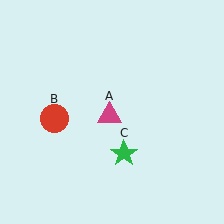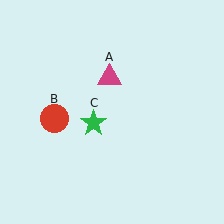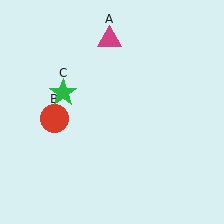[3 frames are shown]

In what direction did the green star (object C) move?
The green star (object C) moved up and to the left.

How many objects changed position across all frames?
2 objects changed position: magenta triangle (object A), green star (object C).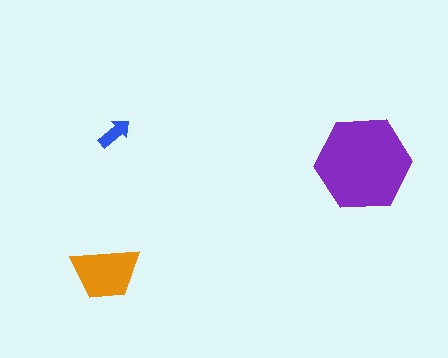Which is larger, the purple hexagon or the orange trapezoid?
The purple hexagon.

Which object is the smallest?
The blue arrow.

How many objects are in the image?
There are 3 objects in the image.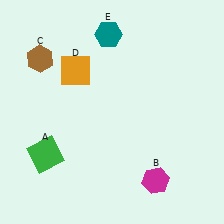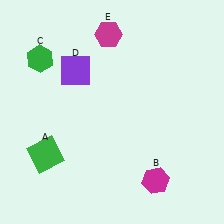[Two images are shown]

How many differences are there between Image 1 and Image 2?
There are 3 differences between the two images.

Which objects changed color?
C changed from brown to green. D changed from orange to purple. E changed from teal to magenta.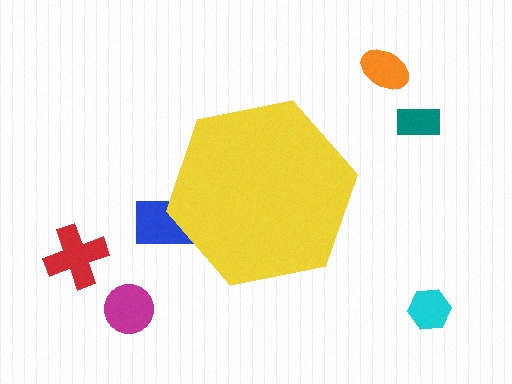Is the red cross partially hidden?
No, the red cross is fully visible.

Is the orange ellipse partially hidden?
No, the orange ellipse is fully visible.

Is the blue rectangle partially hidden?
Yes, the blue rectangle is partially hidden behind the yellow hexagon.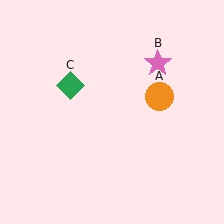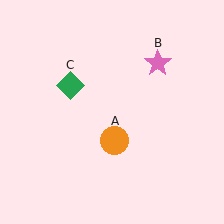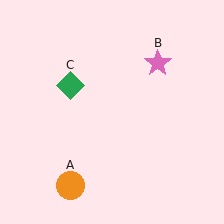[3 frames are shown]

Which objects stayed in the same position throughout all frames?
Pink star (object B) and green diamond (object C) remained stationary.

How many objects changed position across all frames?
1 object changed position: orange circle (object A).